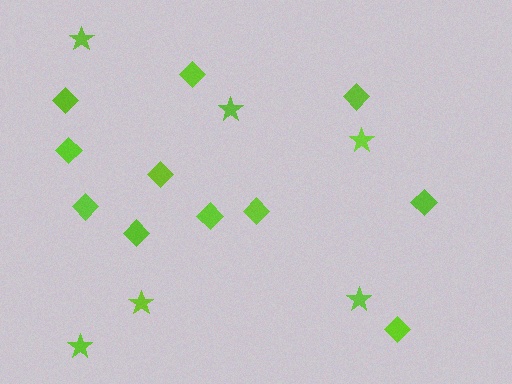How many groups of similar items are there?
There are 2 groups: one group of diamonds (11) and one group of stars (6).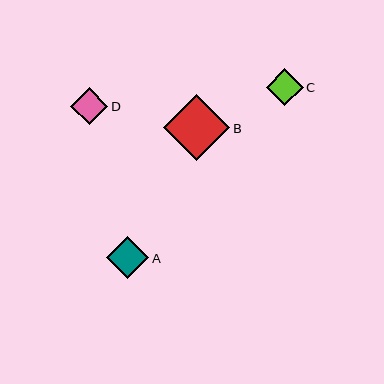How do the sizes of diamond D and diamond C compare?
Diamond D and diamond C are approximately the same size.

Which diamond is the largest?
Diamond B is the largest with a size of approximately 66 pixels.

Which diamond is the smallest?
Diamond C is the smallest with a size of approximately 37 pixels.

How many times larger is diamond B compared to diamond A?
Diamond B is approximately 1.6 times the size of diamond A.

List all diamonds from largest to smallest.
From largest to smallest: B, A, D, C.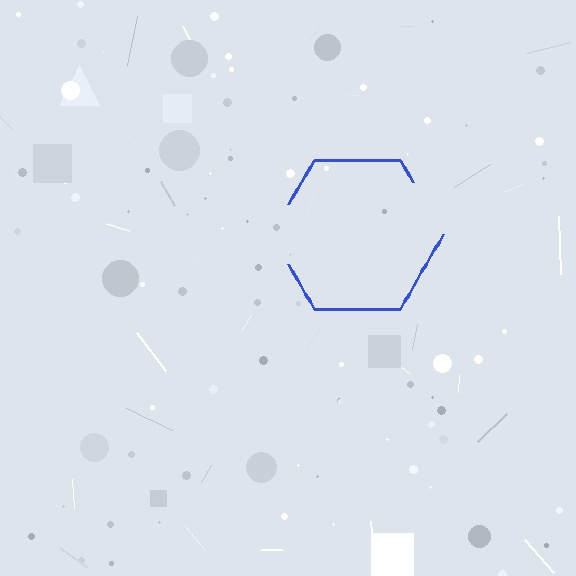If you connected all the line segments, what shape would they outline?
They would outline a hexagon.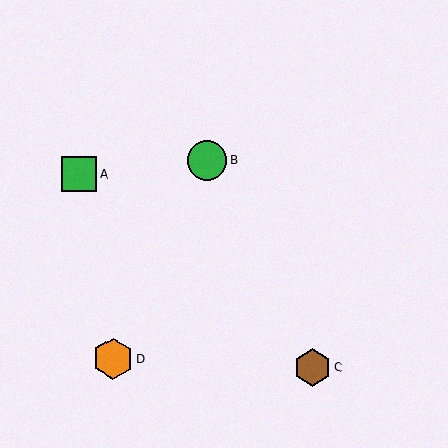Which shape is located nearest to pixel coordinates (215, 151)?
The green circle (labeled B) at (207, 160) is nearest to that location.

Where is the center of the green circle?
The center of the green circle is at (207, 160).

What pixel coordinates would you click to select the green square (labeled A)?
Click at (79, 175) to select the green square A.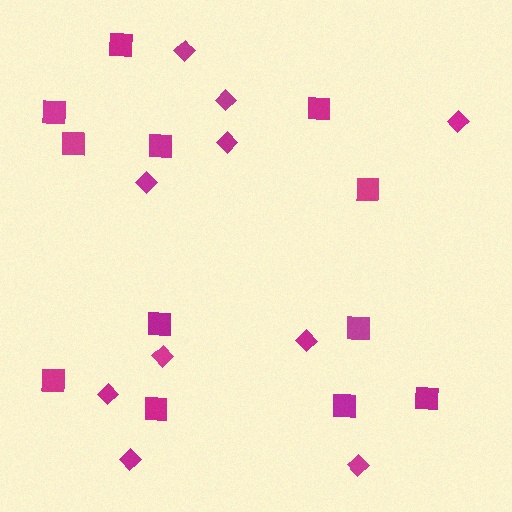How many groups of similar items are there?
There are 2 groups: one group of squares (12) and one group of diamonds (10).